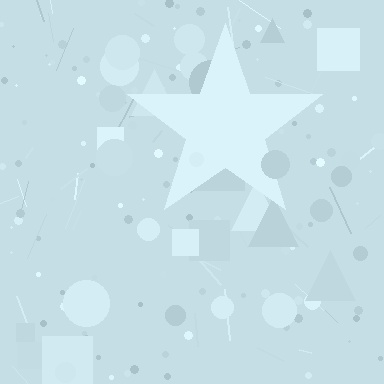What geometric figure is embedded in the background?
A star is embedded in the background.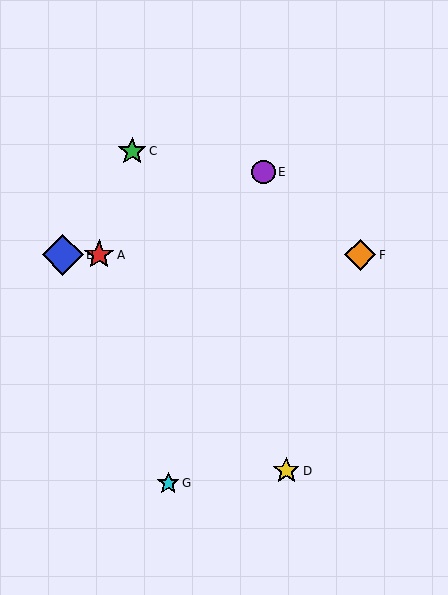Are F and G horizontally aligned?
No, F is at y≈255 and G is at y≈483.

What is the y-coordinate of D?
Object D is at y≈471.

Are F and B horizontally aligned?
Yes, both are at y≈255.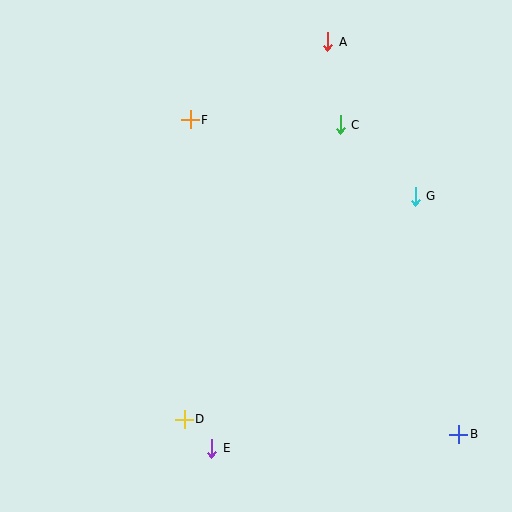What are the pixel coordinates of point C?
Point C is at (340, 125).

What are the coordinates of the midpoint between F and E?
The midpoint between F and E is at (201, 284).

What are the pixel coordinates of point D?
Point D is at (184, 419).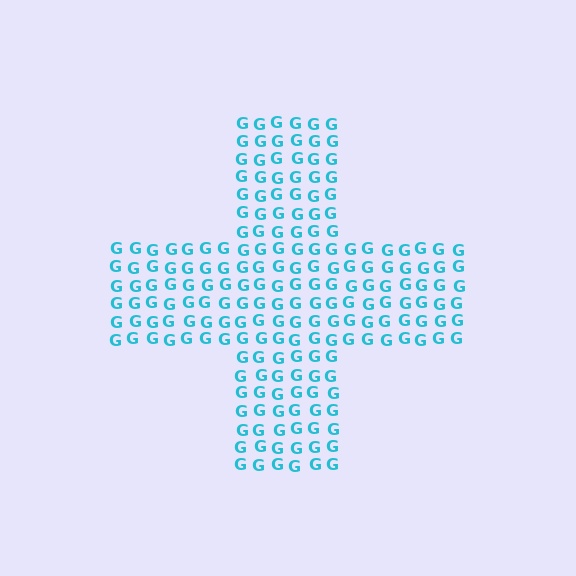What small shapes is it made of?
It is made of small letter G's.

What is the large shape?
The large shape is a cross.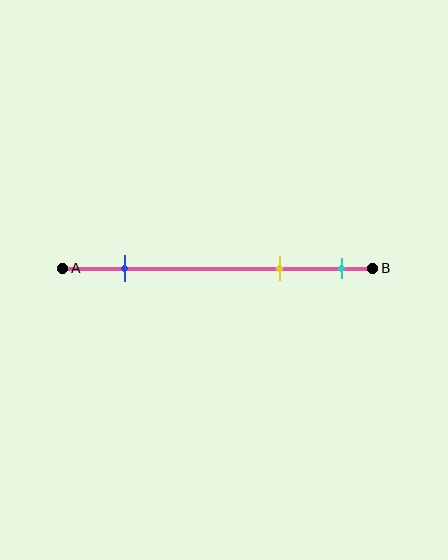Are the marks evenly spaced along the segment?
No, the marks are not evenly spaced.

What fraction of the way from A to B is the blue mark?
The blue mark is approximately 20% (0.2) of the way from A to B.